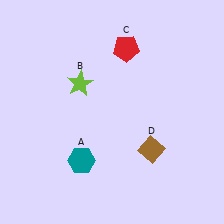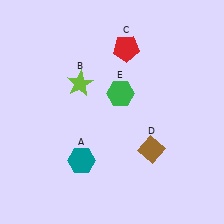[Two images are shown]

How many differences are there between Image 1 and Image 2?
There is 1 difference between the two images.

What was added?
A green hexagon (E) was added in Image 2.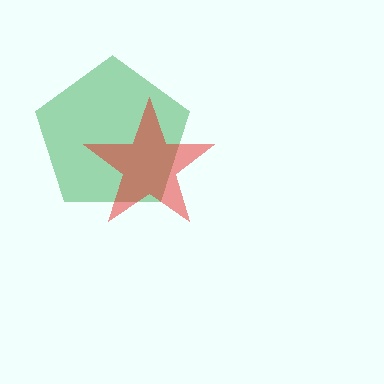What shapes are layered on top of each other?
The layered shapes are: a green pentagon, a red star.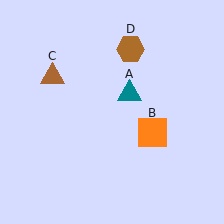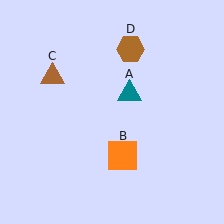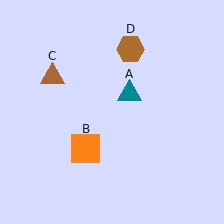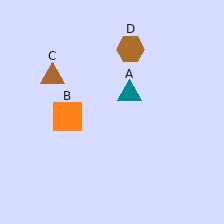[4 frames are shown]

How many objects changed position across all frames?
1 object changed position: orange square (object B).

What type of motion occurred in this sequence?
The orange square (object B) rotated clockwise around the center of the scene.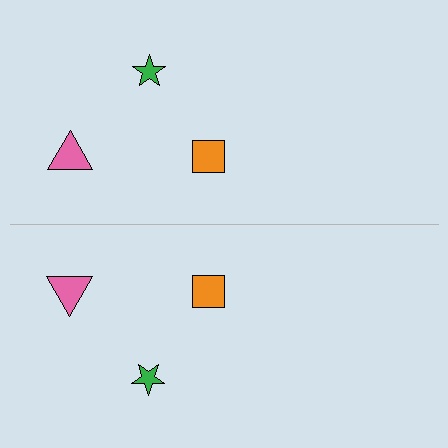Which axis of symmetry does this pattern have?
The pattern has a horizontal axis of symmetry running through the center of the image.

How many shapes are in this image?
There are 6 shapes in this image.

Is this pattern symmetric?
Yes, this pattern has bilateral (reflection) symmetry.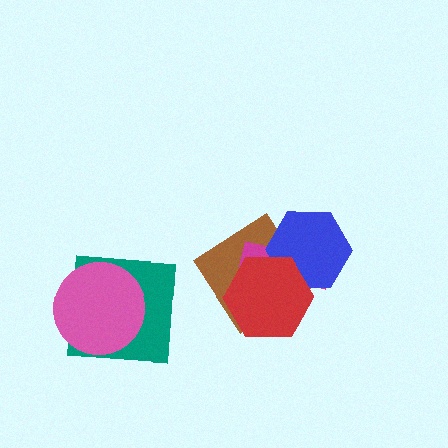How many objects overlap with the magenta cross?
3 objects overlap with the magenta cross.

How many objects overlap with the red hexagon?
3 objects overlap with the red hexagon.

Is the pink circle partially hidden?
No, no other shape covers it.